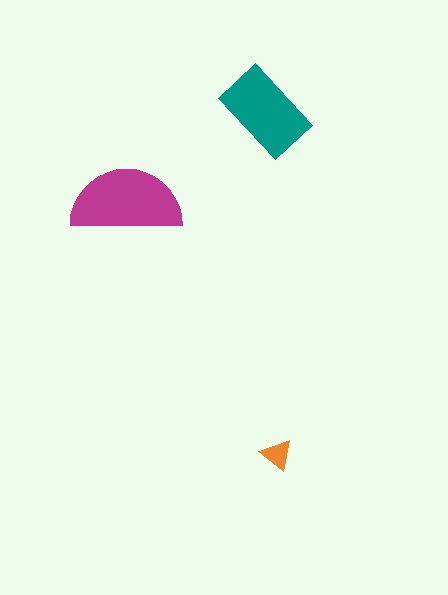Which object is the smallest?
The orange triangle.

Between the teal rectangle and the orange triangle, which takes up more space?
The teal rectangle.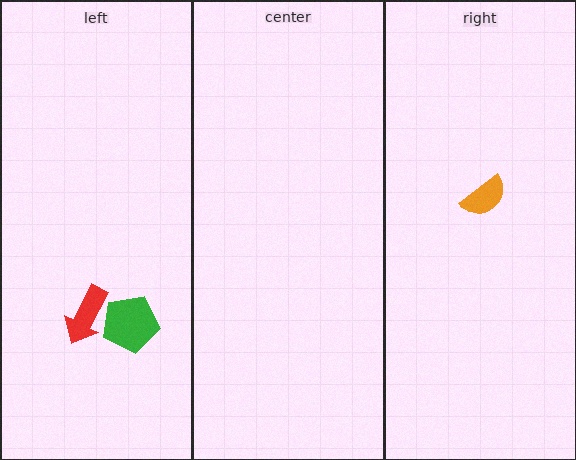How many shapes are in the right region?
1.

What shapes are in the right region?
The orange semicircle.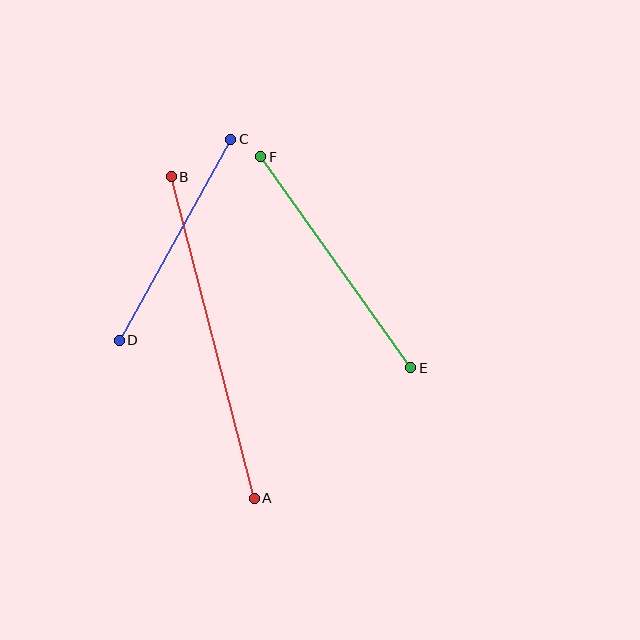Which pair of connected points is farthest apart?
Points A and B are farthest apart.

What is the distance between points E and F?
The distance is approximately 259 pixels.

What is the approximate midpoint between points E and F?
The midpoint is at approximately (336, 262) pixels.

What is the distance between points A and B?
The distance is approximately 332 pixels.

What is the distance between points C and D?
The distance is approximately 230 pixels.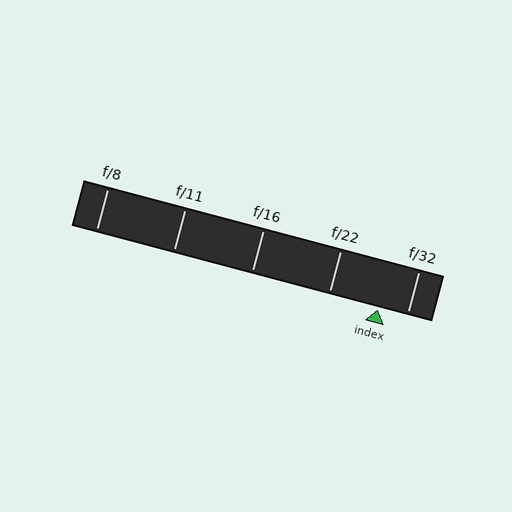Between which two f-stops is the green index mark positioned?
The index mark is between f/22 and f/32.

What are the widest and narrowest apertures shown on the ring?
The widest aperture shown is f/8 and the narrowest is f/32.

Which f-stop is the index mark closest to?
The index mark is closest to f/32.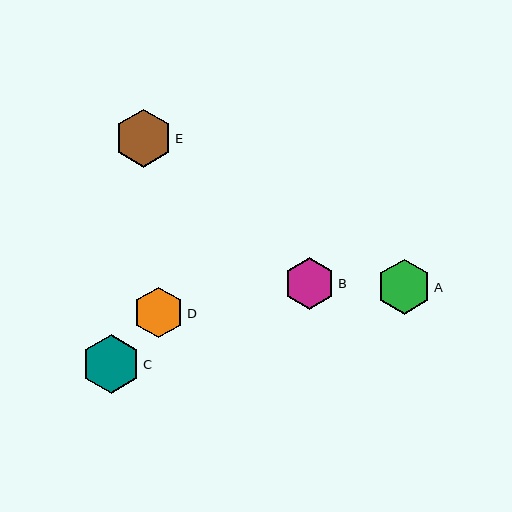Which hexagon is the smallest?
Hexagon D is the smallest with a size of approximately 50 pixels.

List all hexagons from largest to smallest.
From largest to smallest: C, E, A, B, D.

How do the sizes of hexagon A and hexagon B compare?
Hexagon A and hexagon B are approximately the same size.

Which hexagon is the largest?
Hexagon C is the largest with a size of approximately 58 pixels.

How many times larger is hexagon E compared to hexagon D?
Hexagon E is approximately 1.1 times the size of hexagon D.